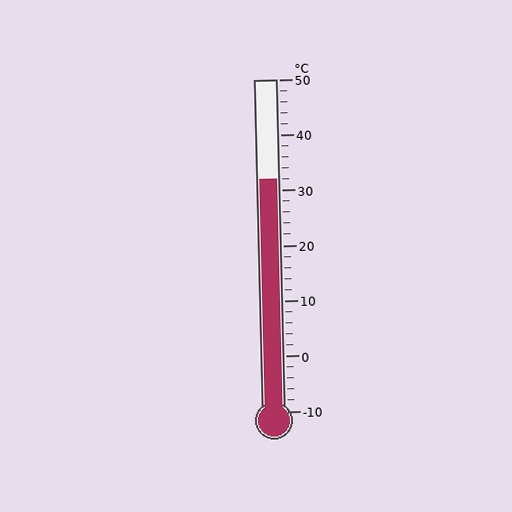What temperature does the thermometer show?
The thermometer shows approximately 32°C.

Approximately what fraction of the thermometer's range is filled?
The thermometer is filled to approximately 70% of its range.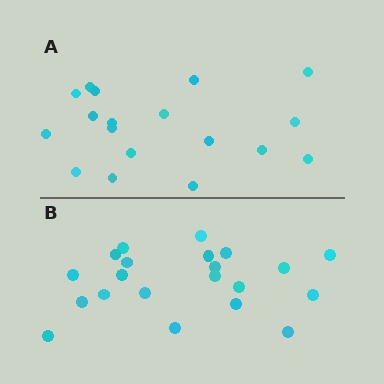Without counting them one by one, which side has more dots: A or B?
Region B (the bottom region) has more dots.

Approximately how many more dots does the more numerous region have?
Region B has just a few more — roughly 2 or 3 more dots than region A.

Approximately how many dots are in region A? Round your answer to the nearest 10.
About 20 dots. (The exact count is 18, which rounds to 20.)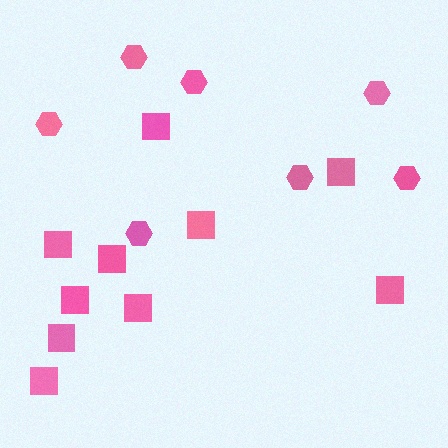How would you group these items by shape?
There are 2 groups: one group of hexagons (7) and one group of squares (10).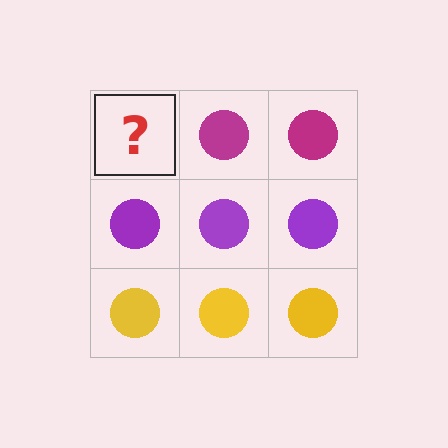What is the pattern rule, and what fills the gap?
The rule is that each row has a consistent color. The gap should be filled with a magenta circle.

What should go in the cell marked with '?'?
The missing cell should contain a magenta circle.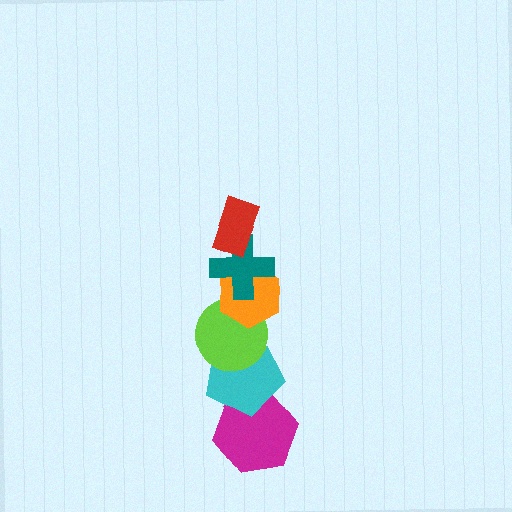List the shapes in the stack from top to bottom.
From top to bottom: the red rectangle, the teal cross, the orange hexagon, the lime circle, the cyan pentagon, the magenta hexagon.